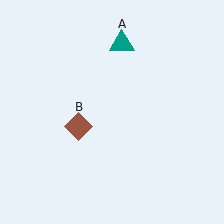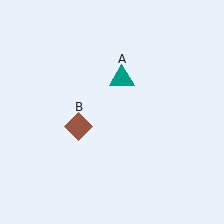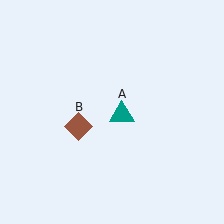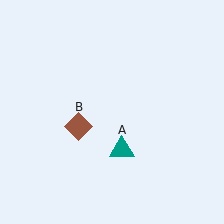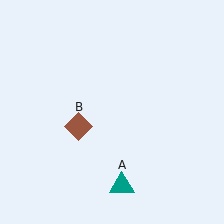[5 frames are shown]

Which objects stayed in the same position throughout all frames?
Brown diamond (object B) remained stationary.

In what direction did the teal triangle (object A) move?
The teal triangle (object A) moved down.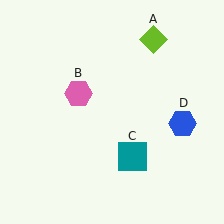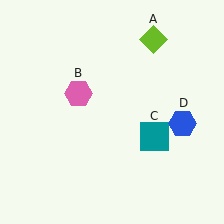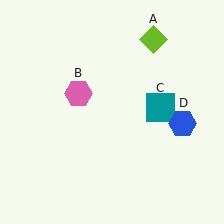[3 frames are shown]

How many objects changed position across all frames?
1 object changed position: teal square (object C).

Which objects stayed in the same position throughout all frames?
Lime diamond (object A) and pink hexagon (object B) and blue hexagon (object D) remained stationary.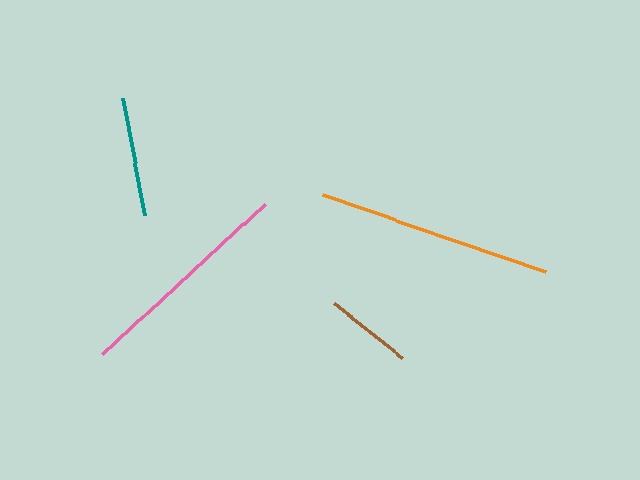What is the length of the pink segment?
The pink segment is approximately 221 pixels long.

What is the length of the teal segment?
The teal segment is approximately 119 pixels long.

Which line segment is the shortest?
The brown line is the shortest at approximately 88 pixels.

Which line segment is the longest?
The orange line is the longest at approximately 235 pixels.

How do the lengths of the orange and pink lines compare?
The orange and pink lines are approximately the same length.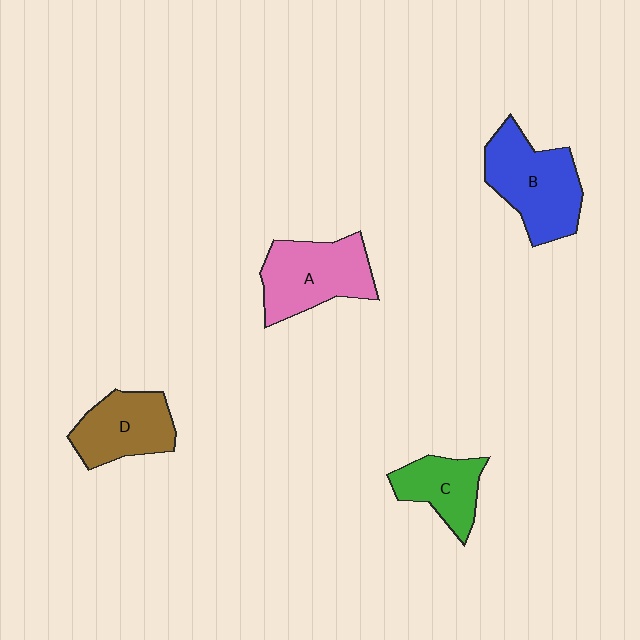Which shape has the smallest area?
Shape C (green).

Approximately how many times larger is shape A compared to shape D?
Approximately 1.2 times.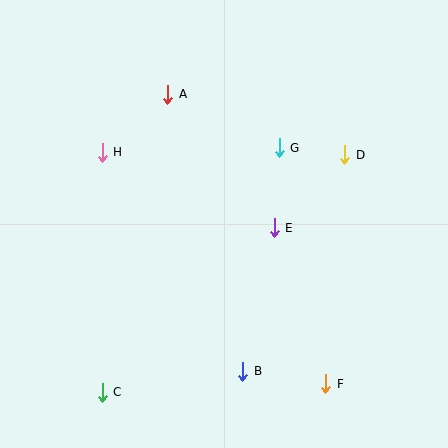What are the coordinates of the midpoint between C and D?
The midpoint between C and D is at (223, 273).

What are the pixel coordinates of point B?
Point B is at (243, 371).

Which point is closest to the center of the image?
Point E at (274, 228) is closest to the center.